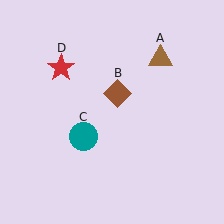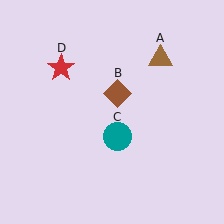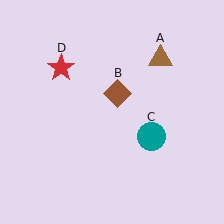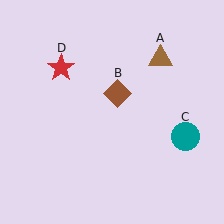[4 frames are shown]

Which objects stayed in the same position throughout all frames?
Brown triangle (object A) and brown diamond (object B) and red star (object D) remained stationary.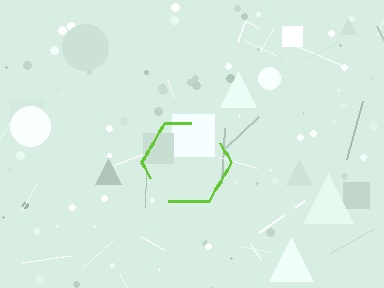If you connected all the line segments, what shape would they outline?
They would outline a hexagon.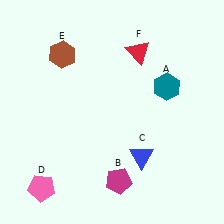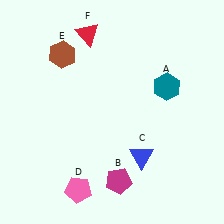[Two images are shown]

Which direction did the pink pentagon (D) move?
The pink pentagon (D) moved right.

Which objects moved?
The objects that moved are: the pink pentagon (D), the red triangle (F).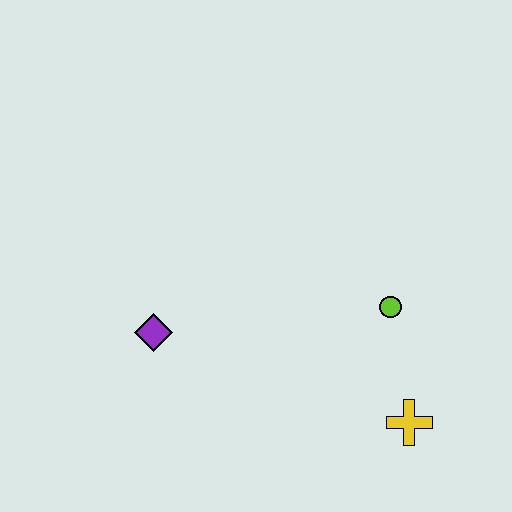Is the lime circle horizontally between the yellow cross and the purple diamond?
Yes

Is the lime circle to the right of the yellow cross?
No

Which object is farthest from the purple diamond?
The yellow cross is farthest from the purple diamond.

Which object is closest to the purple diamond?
The lime circle is closest to the purple diamond.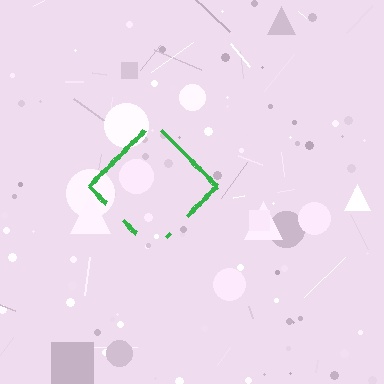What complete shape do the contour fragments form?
The contour fragments form a diamond.